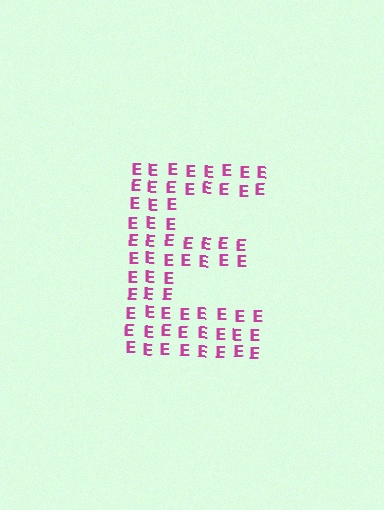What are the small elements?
The small elements are letter E's.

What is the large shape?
The large shape is the letter E.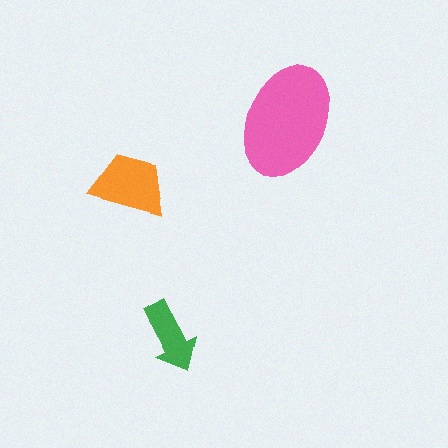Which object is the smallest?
The green arrow.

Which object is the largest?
The pink ellipse.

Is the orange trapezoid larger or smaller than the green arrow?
Larger.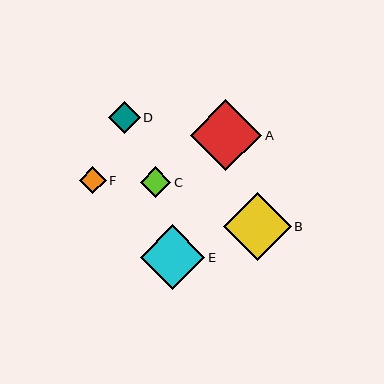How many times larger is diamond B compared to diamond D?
Diamond B is approximately 2.2 times the size of diamond D.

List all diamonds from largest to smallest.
From largest to smallest: A, B, E, D, C, F.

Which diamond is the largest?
Diamond A is the largest with a size of approximately 71 pixels.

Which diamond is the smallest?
Diamond F is the smallest with a size of approximately 27 pixels.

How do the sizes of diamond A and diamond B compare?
Diamond A and diamond B are approximately the same size.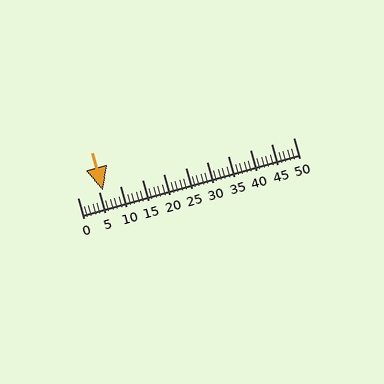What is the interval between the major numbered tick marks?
The major tick marks are spaced 5 units apart.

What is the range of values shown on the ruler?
The ruler shows values from 0 to 50.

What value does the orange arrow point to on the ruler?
The orange arrow points to approximately 6.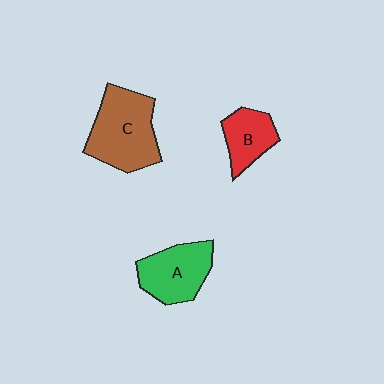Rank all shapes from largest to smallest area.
From largest to smallest: C (brown), A (green), B (red).